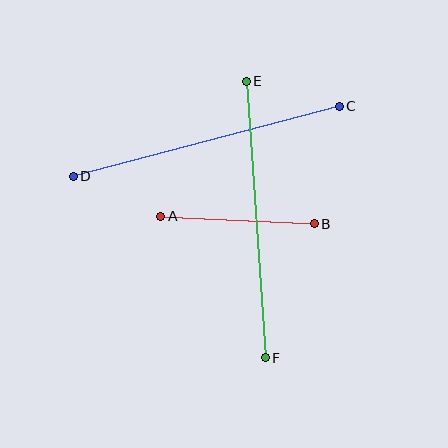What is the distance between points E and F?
The distance is approximately 277 pixels.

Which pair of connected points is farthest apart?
Points E and F are farthest apart.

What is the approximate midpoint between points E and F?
The midpoint is at approximately (256, 220) pixels.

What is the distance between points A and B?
The distance is approximately 154 pixels.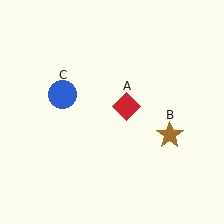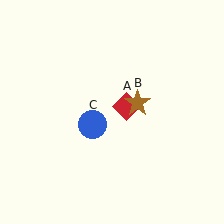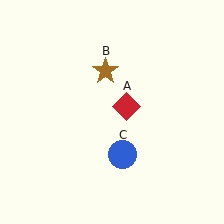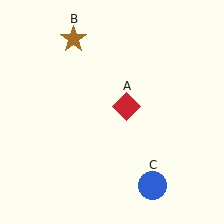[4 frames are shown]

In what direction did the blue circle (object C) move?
The blue circle (object C) moved down and to the right.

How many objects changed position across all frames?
2 objects changed position: brown star (object B), blue circle (object C).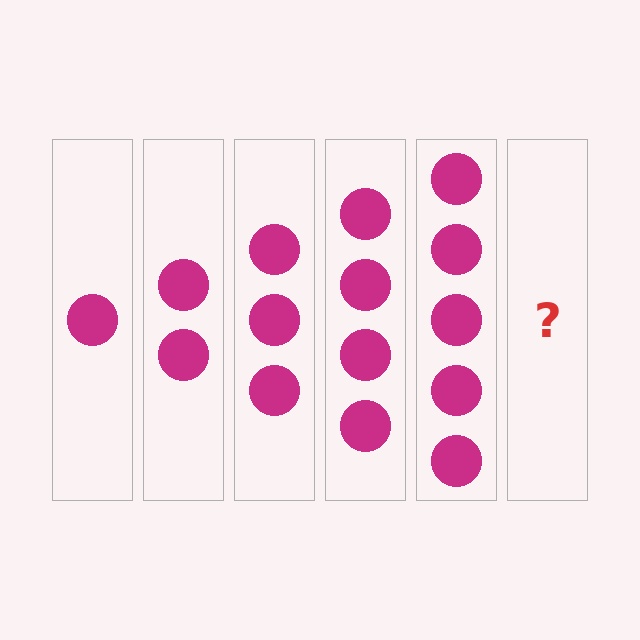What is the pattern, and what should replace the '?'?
The pattern is that each step adds one more circle. The '?' should be 6 circles.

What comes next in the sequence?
The next element should be 6 circles.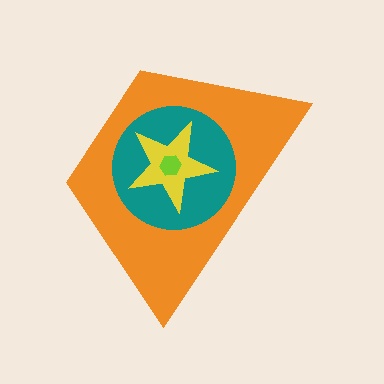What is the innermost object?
The lime hexagon.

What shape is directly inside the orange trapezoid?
The teal circle.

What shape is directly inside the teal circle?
The yellow star.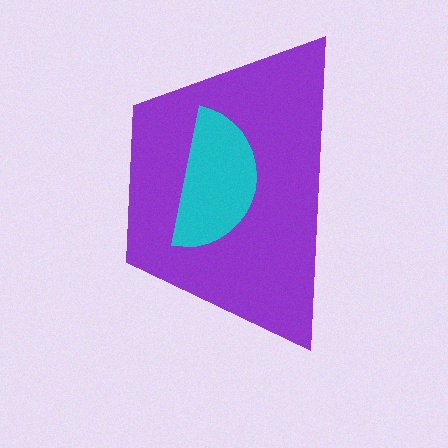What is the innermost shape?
The cyan semicircle.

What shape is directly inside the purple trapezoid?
The cyan semicircle.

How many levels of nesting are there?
2.